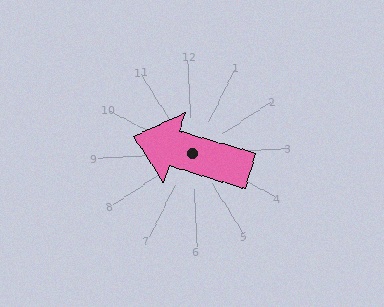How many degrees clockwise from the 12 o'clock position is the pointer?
Approximately 290 degrees.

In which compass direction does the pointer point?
West.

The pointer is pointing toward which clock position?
Roughly 10 o'clock.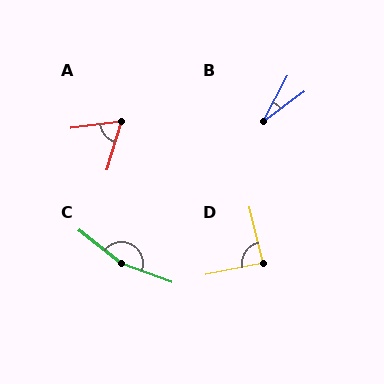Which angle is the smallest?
B, at approximately 25 degrees.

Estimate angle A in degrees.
Approximately 66 degrees.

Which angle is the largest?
C, at approximately 163 degrees.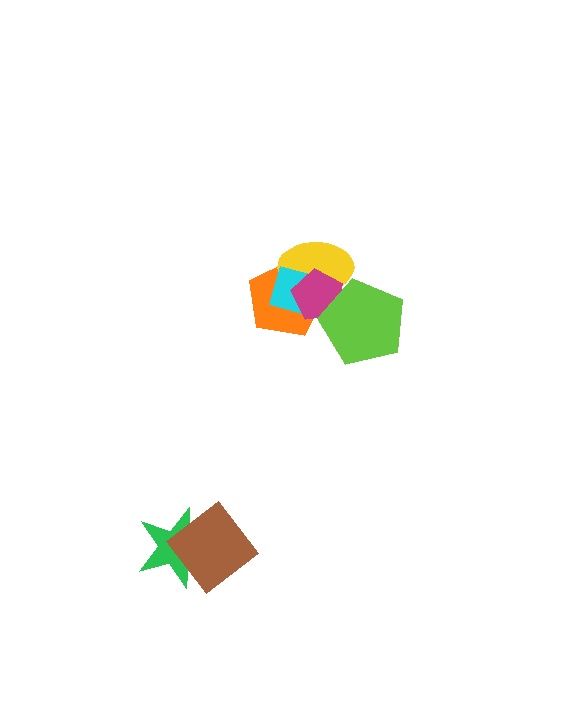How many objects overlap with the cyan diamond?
3 objects overlap with the cyan diamond.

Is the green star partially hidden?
Yes, it is partially covered by another shape.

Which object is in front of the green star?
The brown diamond is in front of the green star.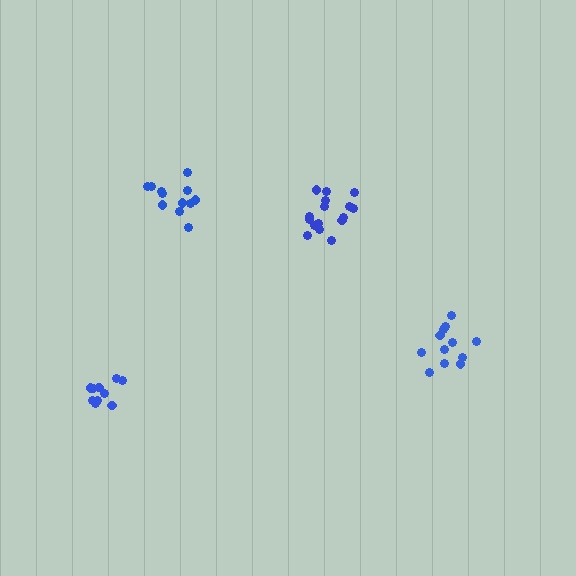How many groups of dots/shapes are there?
There are 4 groups.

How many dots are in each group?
Group 1: 12 dots, Group 2: 10 dots, Group 3: 12 dots, Group 4: 16 dots (50 total).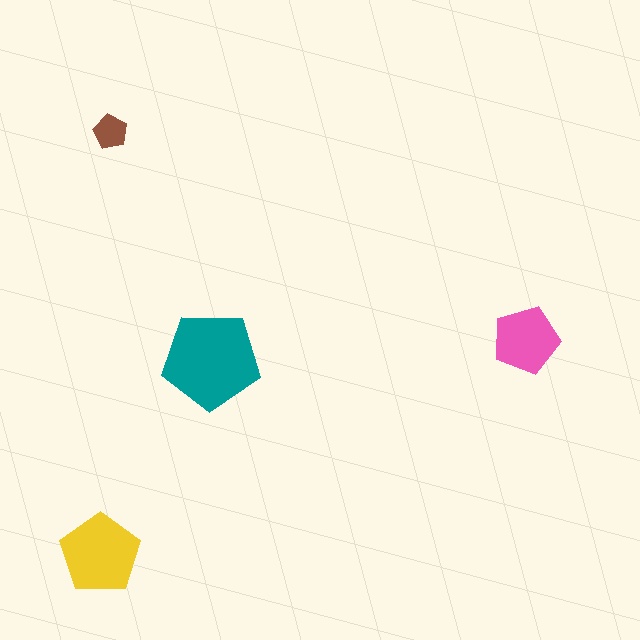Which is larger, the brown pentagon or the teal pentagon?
The teal one.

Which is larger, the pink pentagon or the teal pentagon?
The teal one.